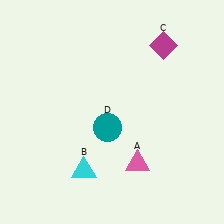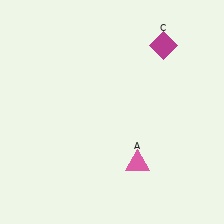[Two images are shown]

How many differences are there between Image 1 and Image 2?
There are 2 differences between the two images.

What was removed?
The cyan triangle (B), the teal circle (D) were removed in Image 2.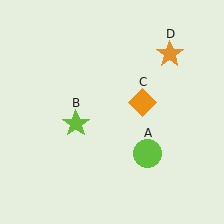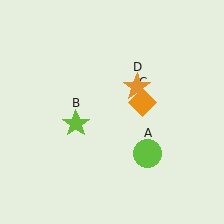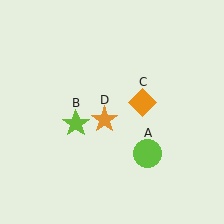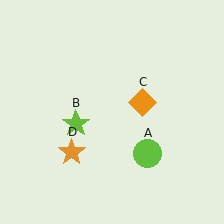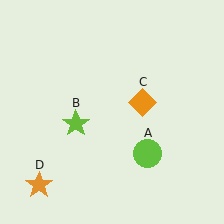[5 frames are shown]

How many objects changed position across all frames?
1 object changed position: orange star (object D).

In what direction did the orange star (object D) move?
The orange star (object D) moved down and to the left.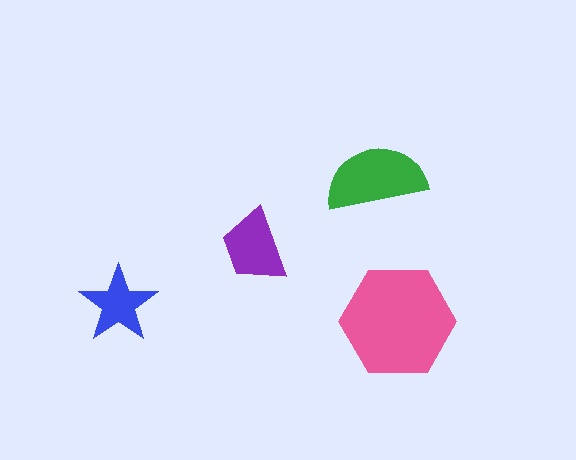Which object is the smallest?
The blue star.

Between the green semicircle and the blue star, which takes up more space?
The green semicircle.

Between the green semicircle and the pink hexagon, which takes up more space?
The pink hexagon.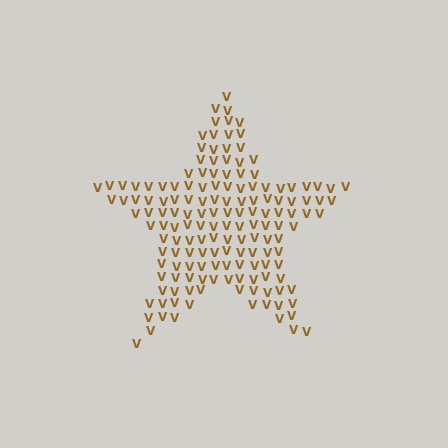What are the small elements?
The small elements are letter V's.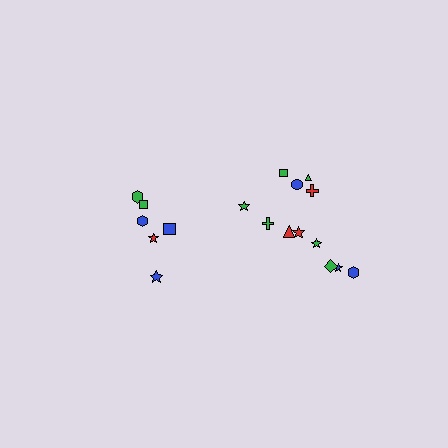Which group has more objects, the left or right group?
The right group.